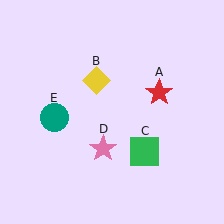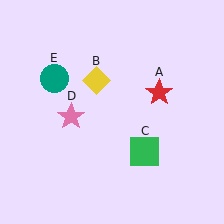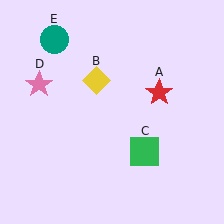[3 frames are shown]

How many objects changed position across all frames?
2 objects changed position: pink star (object D), teal circle (object E).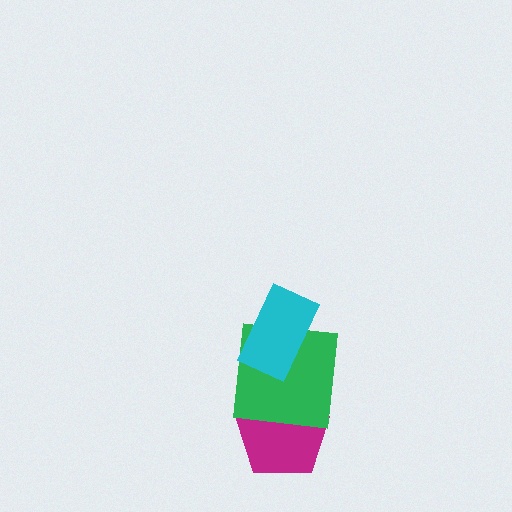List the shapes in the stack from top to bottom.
From top to bottom: the cyan rectangle, the green square, the magenta pentagon.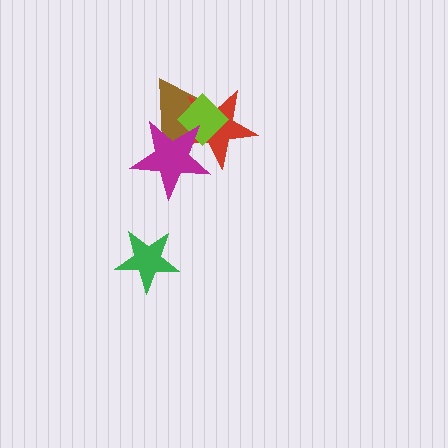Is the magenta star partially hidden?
No, no other shape covers it.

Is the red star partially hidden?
Yes, it is partially covered by another shape.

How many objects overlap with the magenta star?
3 objects overlap with the magenta star.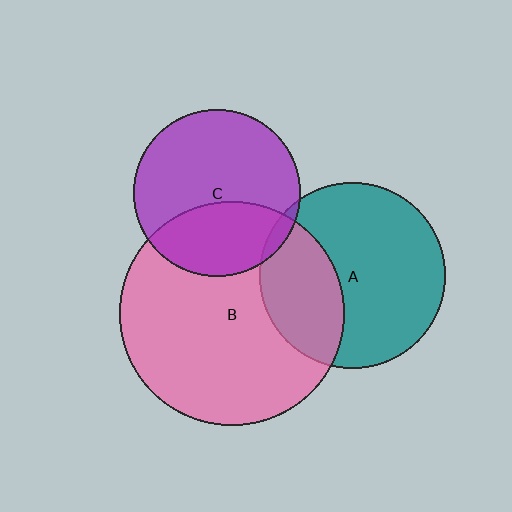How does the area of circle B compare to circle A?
Approximately 1.5 times.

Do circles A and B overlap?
Yes.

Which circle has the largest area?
Circle B (pink).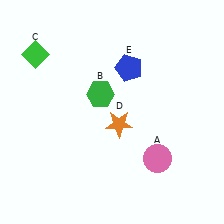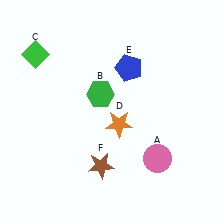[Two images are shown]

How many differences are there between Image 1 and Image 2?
There is 1 difference between the two images.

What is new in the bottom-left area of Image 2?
A brown star (F) was added in the bottom-left area of Image 2.